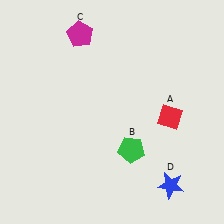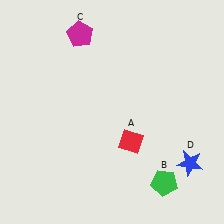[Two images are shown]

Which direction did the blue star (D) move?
The blue star (D) moved up.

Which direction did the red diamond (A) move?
The red diamond (A) moved left.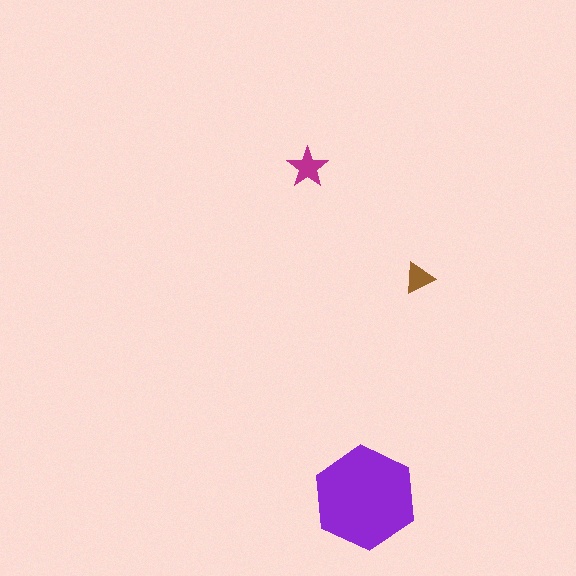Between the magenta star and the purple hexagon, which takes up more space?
The purple hexagon.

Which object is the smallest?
The brown triangle.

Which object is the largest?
The purple hexagon.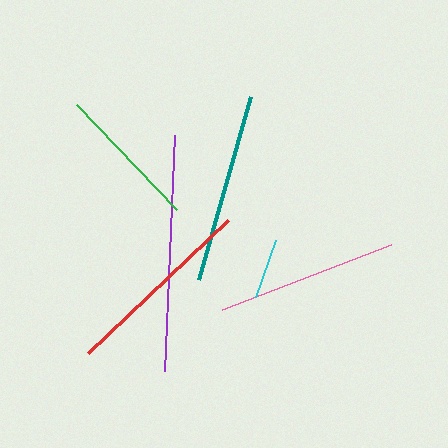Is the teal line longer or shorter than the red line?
The red line is longer than the teal line.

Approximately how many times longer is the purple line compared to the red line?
The purple line is approximately 1.2 times the length of the red line.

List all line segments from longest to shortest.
From longest to shortest: purple, red, teal, pink, green, cyan.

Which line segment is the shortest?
The cyan line is the shortest at approximately 61 pixels.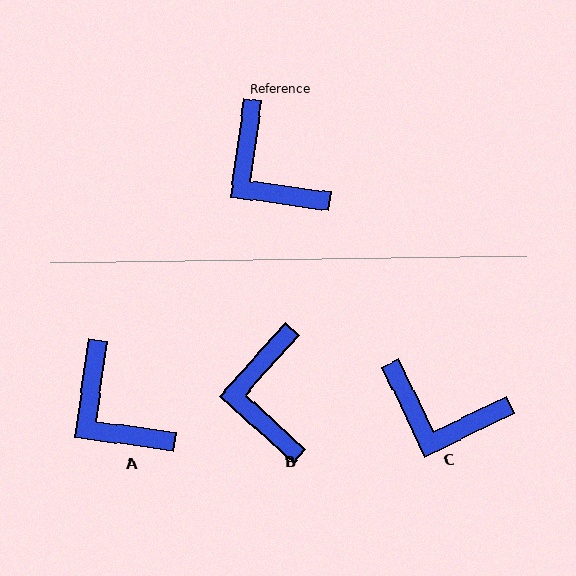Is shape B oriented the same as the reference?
No, it is off by about 34 degrees.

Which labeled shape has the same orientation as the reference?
A.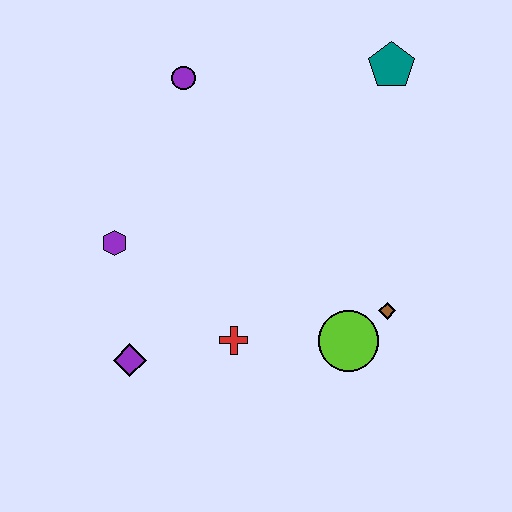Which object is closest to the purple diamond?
The red cross is closest to the purple diamond.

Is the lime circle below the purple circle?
Yes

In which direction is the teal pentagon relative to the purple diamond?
The teal pentagon is above the purple diamond.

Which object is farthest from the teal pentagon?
The purple diamond is farthest from the teal pentagon.